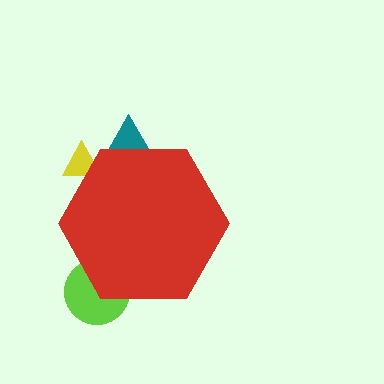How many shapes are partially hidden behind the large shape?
3 shapes are partially hidden.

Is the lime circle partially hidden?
Yes, the lime circle is partially hidden behind the red hexagon.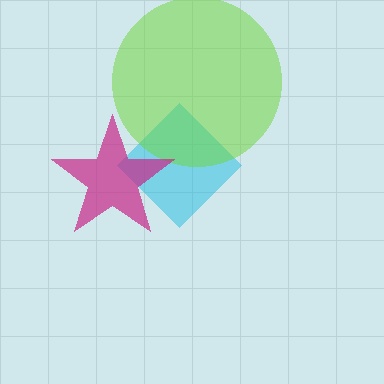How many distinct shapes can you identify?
There are 3 distinct shapes: a cyan diamond, a lime circle, a magenta star.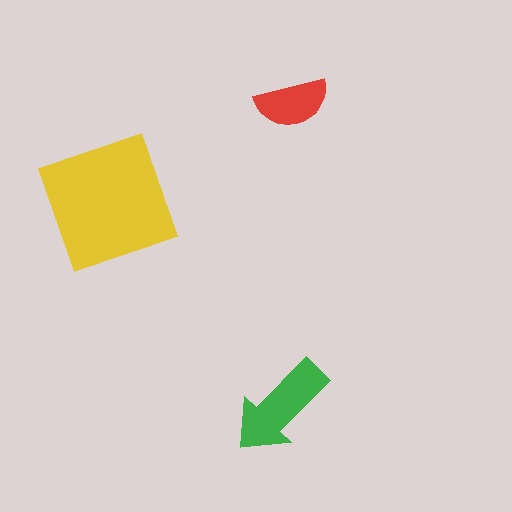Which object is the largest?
The yellow square.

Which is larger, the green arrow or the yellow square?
The yellow square.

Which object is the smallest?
The red semicircle.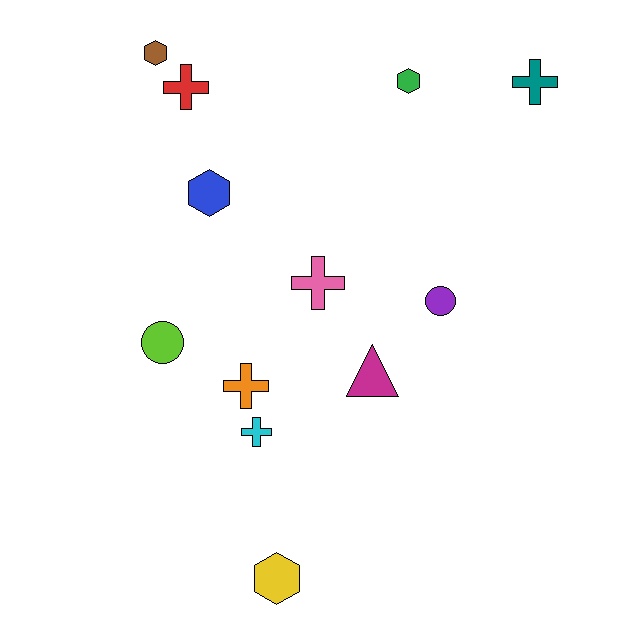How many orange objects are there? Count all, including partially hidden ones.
There is 1 orange object.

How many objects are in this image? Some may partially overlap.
There are 12 objects.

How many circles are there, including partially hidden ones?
There are 2 circles.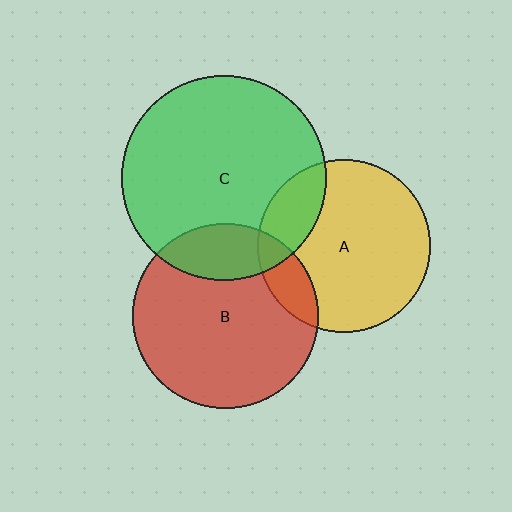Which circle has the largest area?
Circle C (green).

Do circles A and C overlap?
Yes.